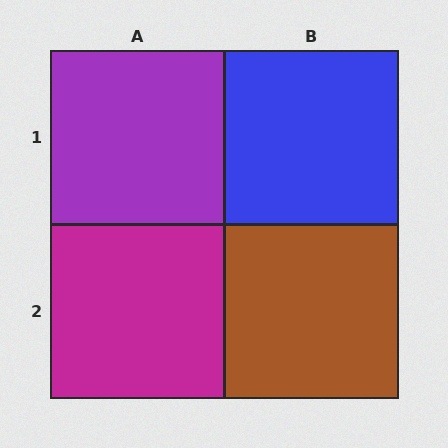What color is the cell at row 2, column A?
Magenta.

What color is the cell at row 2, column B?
Brown.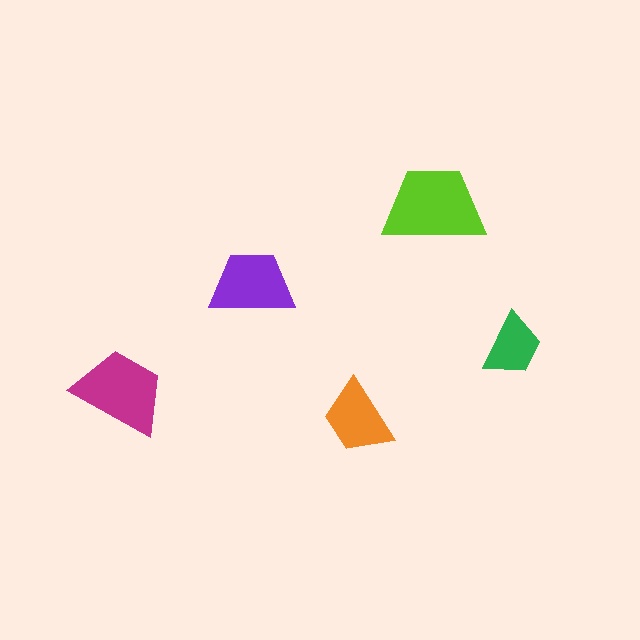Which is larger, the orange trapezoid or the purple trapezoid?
The purple one.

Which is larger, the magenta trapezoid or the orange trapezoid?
The magenta one.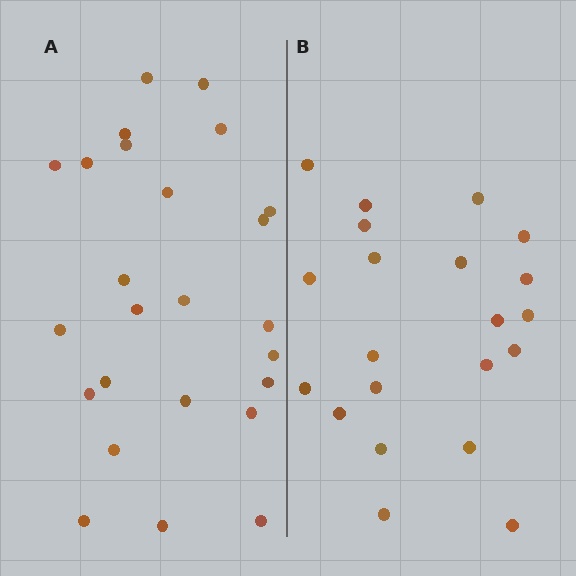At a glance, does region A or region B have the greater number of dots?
Region A (the left region) has more dots.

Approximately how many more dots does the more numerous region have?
Region A has about 4 more dots than region B.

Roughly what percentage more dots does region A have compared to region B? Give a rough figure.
About 20% more.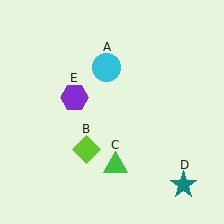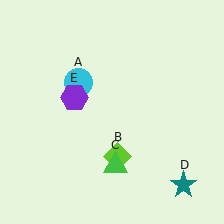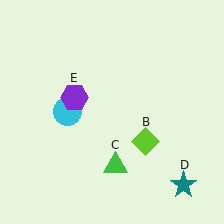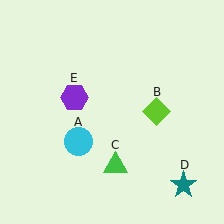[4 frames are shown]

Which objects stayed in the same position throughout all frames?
Green triangle (object C) and teal star (object D) and purple hexagon (object E) remained stationary.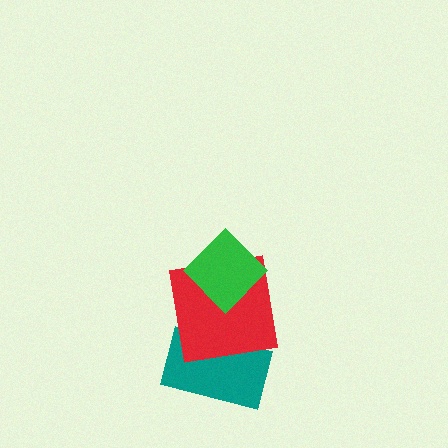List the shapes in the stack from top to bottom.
From top to bottom: the green diamond, the red square, the teal rectangle.